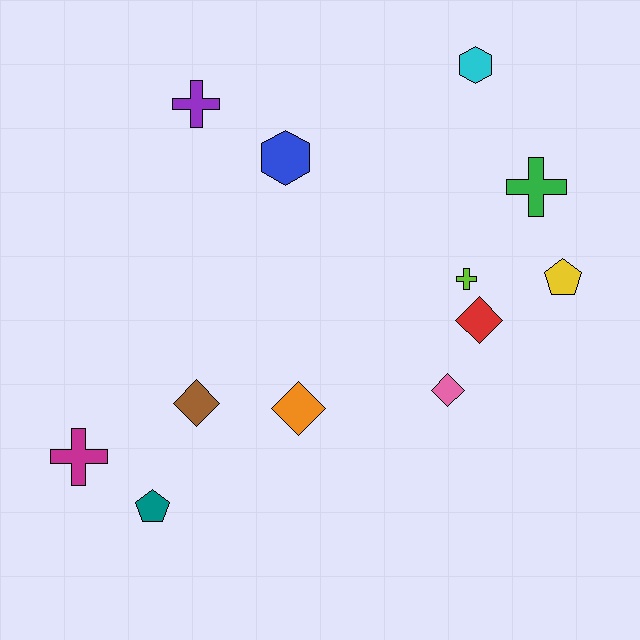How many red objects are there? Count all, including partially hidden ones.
There is 1 red object.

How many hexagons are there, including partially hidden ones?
There are 2 hexagons.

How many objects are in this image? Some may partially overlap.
There are 12 objects.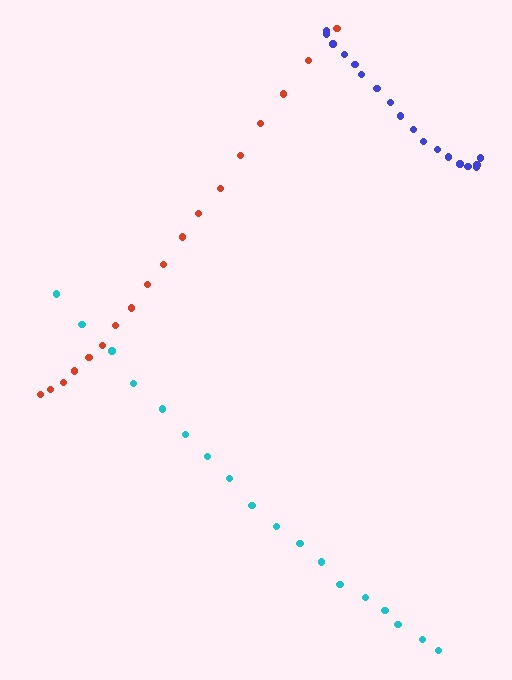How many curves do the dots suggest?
There are 3 distinct paths.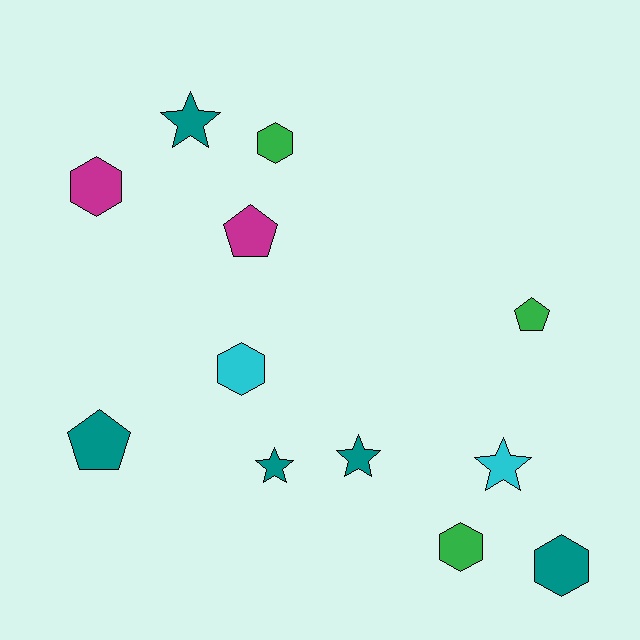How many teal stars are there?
There are 3 teal stars.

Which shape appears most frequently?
Hexagon, with 5 objects.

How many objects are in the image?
There are 12 objects.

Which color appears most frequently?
Teal, with 5 objects.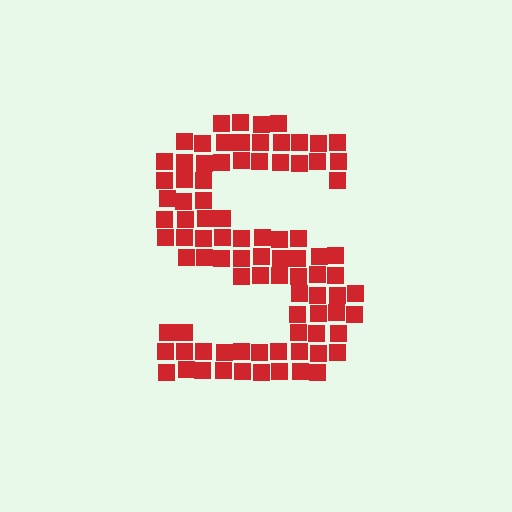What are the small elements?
The small elements are squares.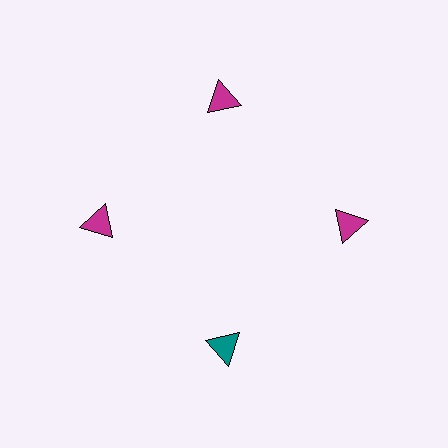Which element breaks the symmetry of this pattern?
The teal triangle at roughly the 6 o'clock position breaks the symmetry. All other shapes are magenta triangles.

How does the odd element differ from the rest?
It has a different color: teal instead of magenta.